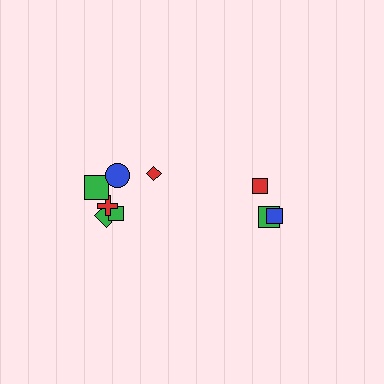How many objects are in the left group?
There are 6 objects.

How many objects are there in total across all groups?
There are 9 objects.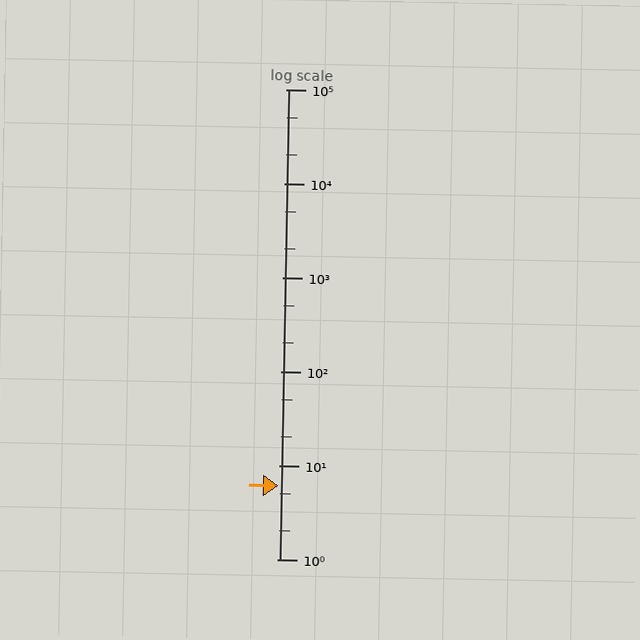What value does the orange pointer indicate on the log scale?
The pointer indicates approximately 6.1.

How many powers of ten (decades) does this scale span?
The scale spans 5 decades, from 1 to 100000.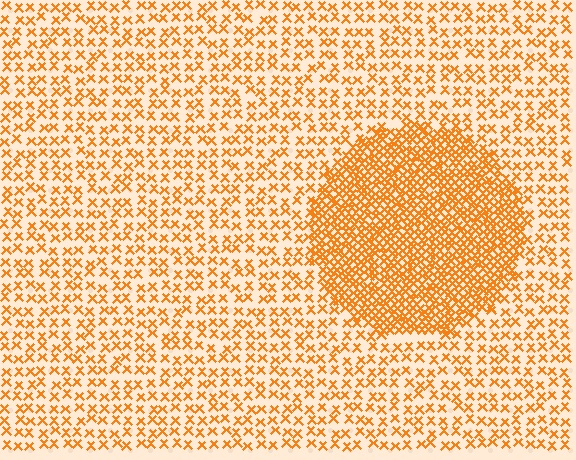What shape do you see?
I see a circle.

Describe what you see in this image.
The image contains small orange elements arranged at two different densities. A circle-shaped region is visible where the elements are more densely packed than the surrounding area.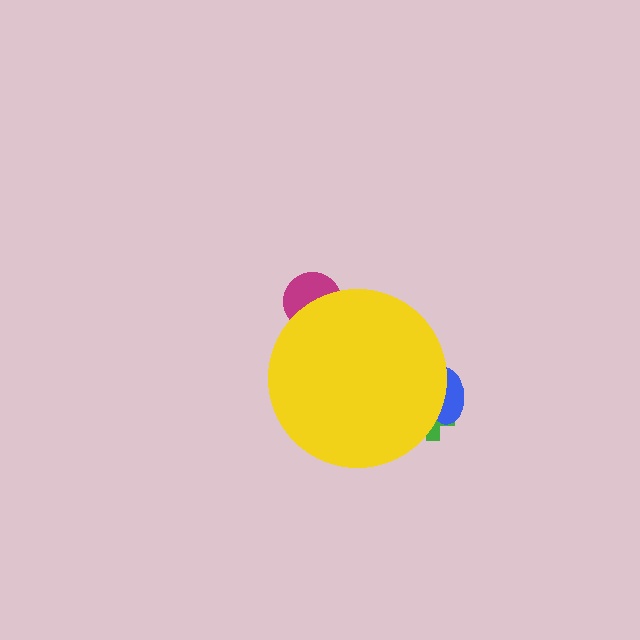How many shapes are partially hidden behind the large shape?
3 shapes are partially hidden.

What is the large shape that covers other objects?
A yellow circle.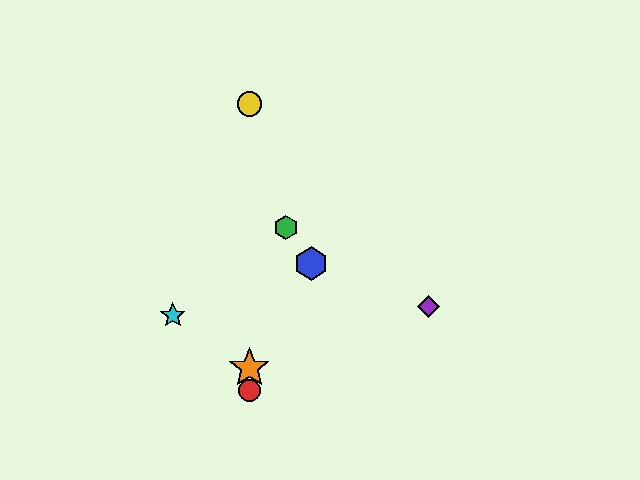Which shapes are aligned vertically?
The red circle, the yellow circle, the orange star are aligned vertically.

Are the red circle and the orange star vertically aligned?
Yes, both are at x≈249.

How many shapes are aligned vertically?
3 shapes (the red circle, the yellow circle, the orange star) are aligned vertically.